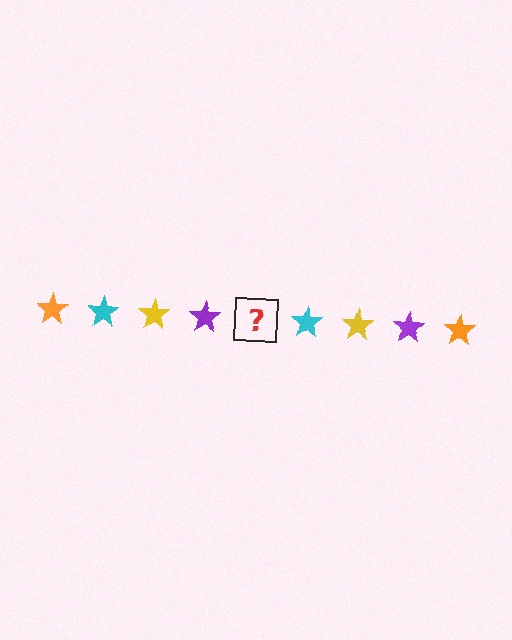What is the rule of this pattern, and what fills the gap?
The rule is that the pattern cycles through orange, cyan, yellow, purple stars. The gap should be filled with an orange star.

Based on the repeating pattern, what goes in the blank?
The blank should be an orange star.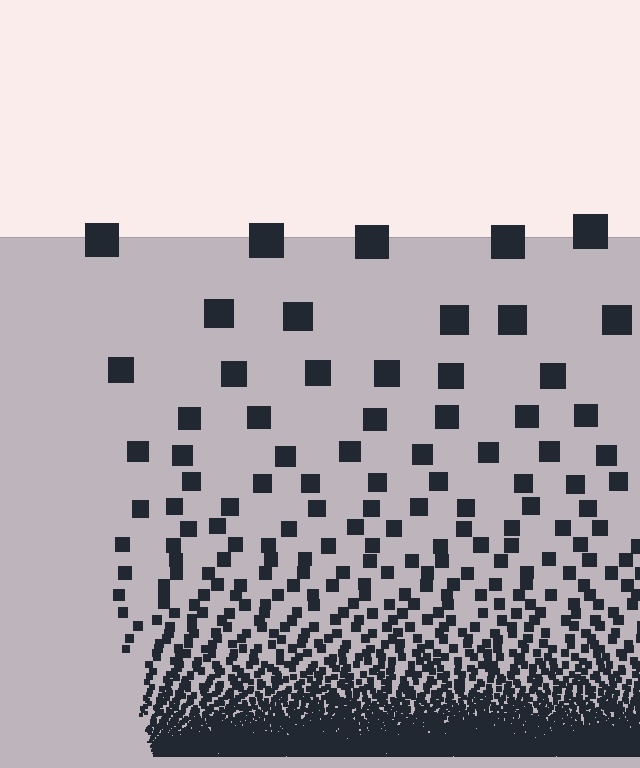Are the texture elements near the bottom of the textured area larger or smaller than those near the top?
Smaller. The gradient is inverted — elements near the bottom are smaller and denser.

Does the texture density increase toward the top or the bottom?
Density increases toward the bottom.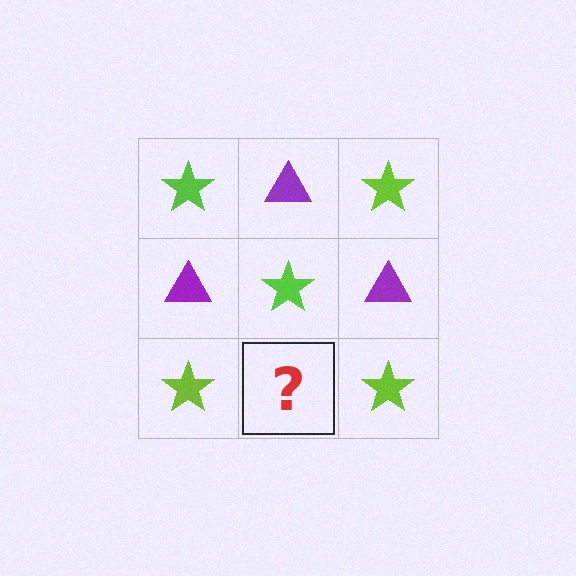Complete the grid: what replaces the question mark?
The question mark should be replaced with a purple triangle.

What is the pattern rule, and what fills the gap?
The rule is that it alternates lime star and purple triangle in a checkerboard pattern. The gap should be filled with a purple triangle.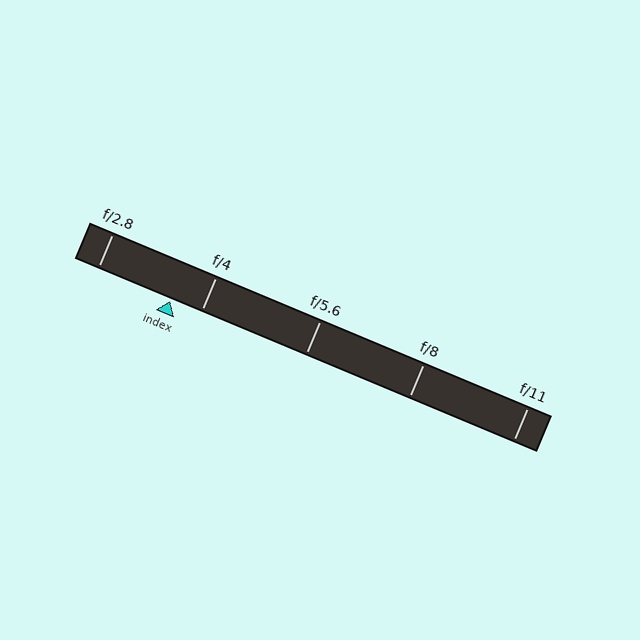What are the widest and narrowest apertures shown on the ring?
The widest aperture shown is f/2.8 and the narrowest is f/11.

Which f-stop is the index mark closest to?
The index mark is closest to f/4.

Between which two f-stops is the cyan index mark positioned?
The index mark is between f/2.8 and f/4.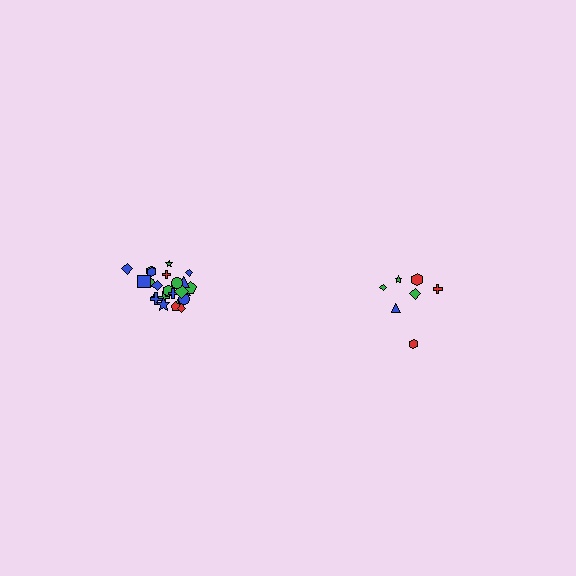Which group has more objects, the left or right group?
The left group.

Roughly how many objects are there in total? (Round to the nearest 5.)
Roughly 30 objects in total.